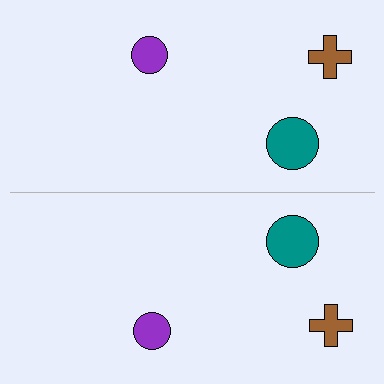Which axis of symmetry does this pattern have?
The pattern has a horizontal axis of symmetry running through the center of the image.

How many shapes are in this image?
There are 6 shapes in this image.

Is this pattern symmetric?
Yes, this pattern has bilateral (reflection) symmetry.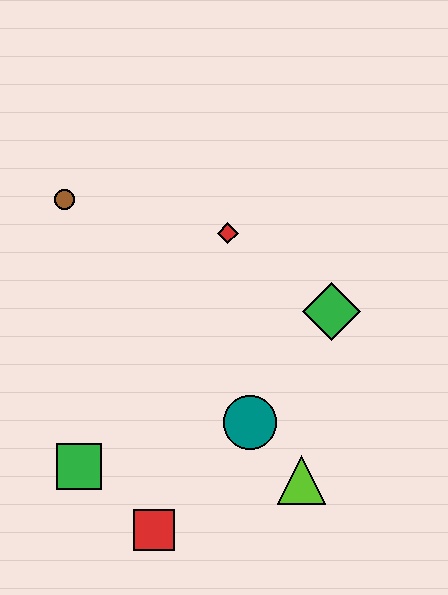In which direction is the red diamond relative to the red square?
The red diamond is above the red square.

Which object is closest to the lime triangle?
The teal circle is closest to the lime triangle.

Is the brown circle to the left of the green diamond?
Yes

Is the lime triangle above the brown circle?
No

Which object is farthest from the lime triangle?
The brown circle is farthest from the lime triangle.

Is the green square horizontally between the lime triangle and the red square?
No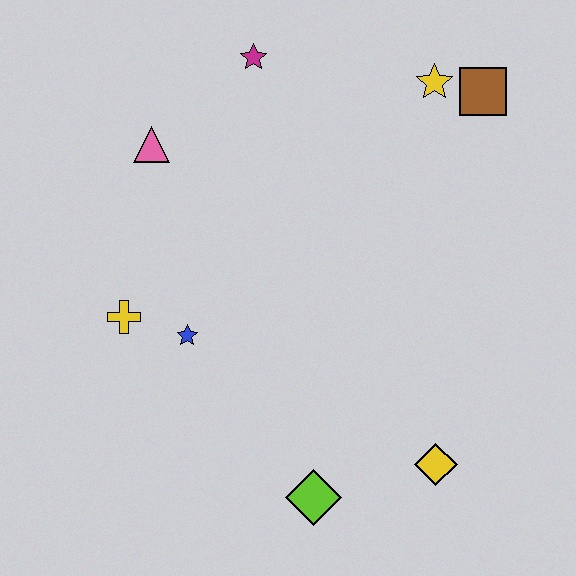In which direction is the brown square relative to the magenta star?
The brown square is to the right of the magenta star.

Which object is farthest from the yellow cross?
The brown square is farthest from the yellow cross.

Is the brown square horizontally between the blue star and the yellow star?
No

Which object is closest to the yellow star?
The brown square is closest to the yellow star.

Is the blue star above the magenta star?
No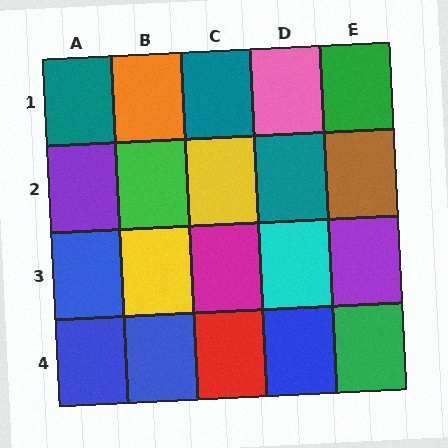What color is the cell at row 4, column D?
Blue.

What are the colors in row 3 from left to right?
Blue, yellow, magenta, cyan, purple.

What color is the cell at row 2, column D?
Teal.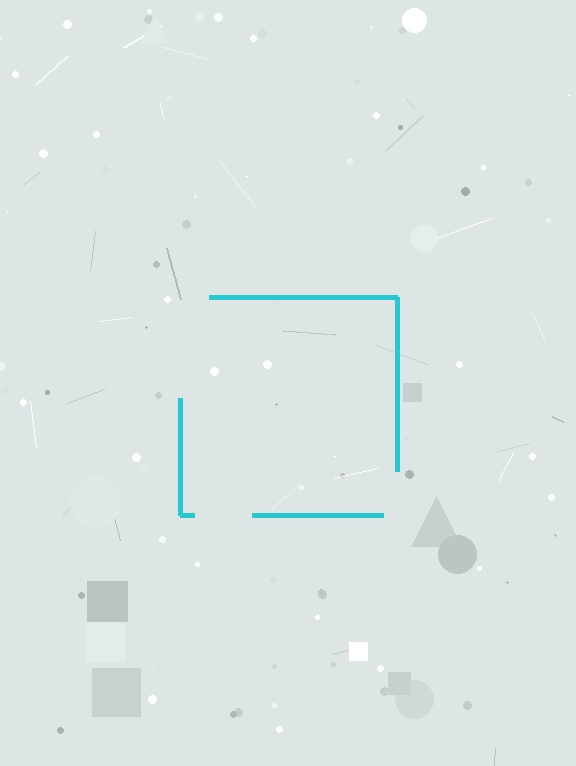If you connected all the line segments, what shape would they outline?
They would outline a square.